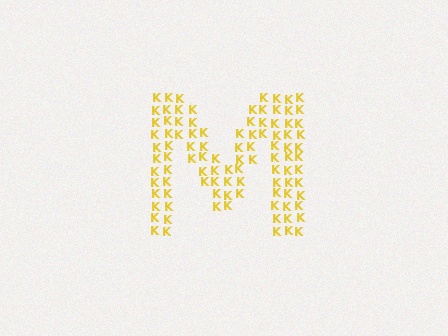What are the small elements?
The small elements are letter K's.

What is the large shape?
The large shape is the letter M.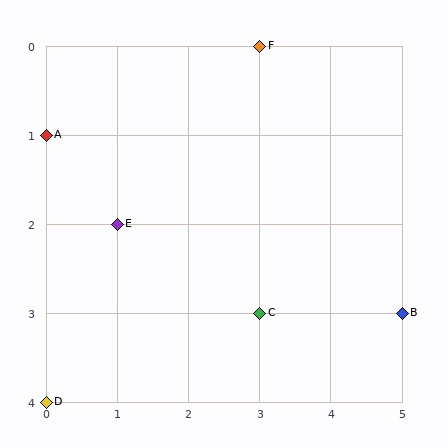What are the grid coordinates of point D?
Point D is at grid coordinates (0, 4).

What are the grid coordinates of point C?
Point C is at grid coordinates (3, 3).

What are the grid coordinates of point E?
Point E is at grid coordinates (1, 2).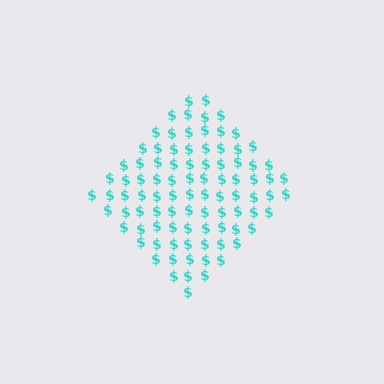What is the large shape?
The large shape is a diamond.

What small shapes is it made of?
It is made of small dollar signs.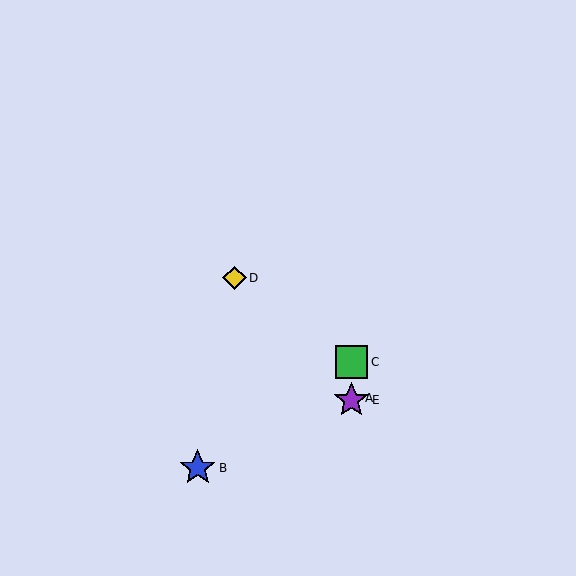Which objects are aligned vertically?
Objects A, C, E are aligned vertically.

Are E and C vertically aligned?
Yes, both are at x≈351.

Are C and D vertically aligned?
No, C is at x≈351 and D is at x≈234.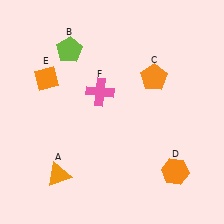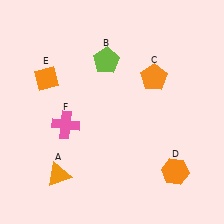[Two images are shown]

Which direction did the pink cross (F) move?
The pink cross (F) moved left.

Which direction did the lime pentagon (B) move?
The lime pentagon (B) moved right.